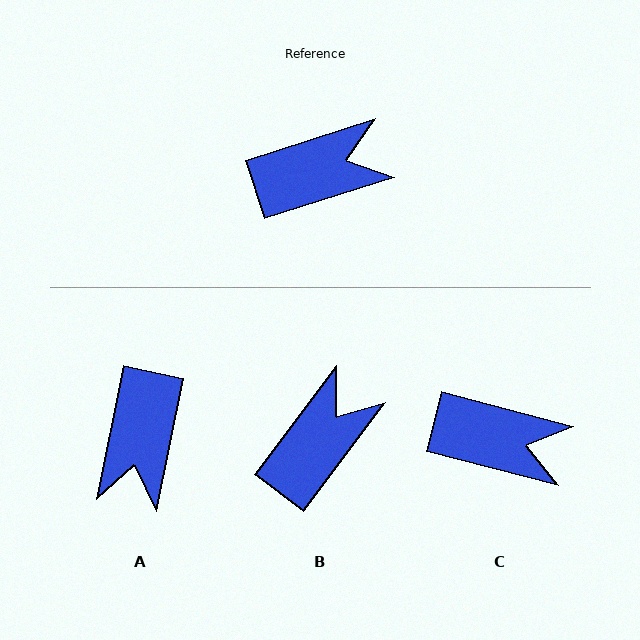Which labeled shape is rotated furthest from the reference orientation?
A, about 119 degrees away.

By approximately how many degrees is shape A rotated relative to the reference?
Approximately 119 degrees clockwise.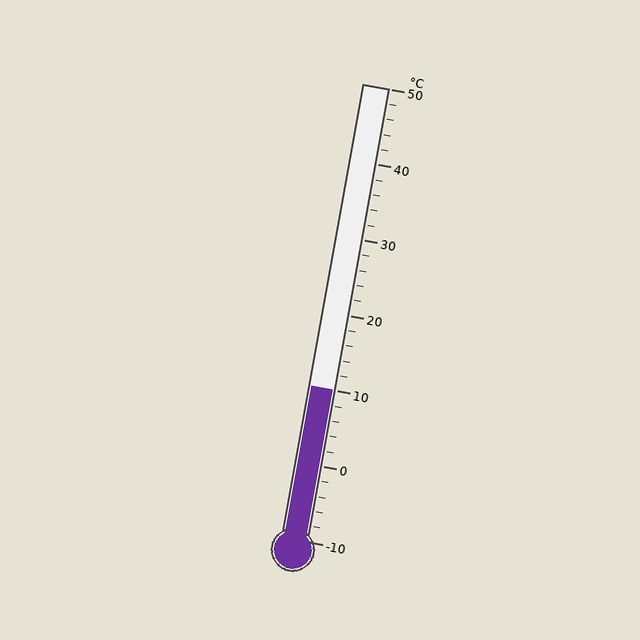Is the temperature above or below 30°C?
The temperature is below 30°C.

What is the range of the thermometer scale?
The thermometer scale ranges from -10°C to 50°C.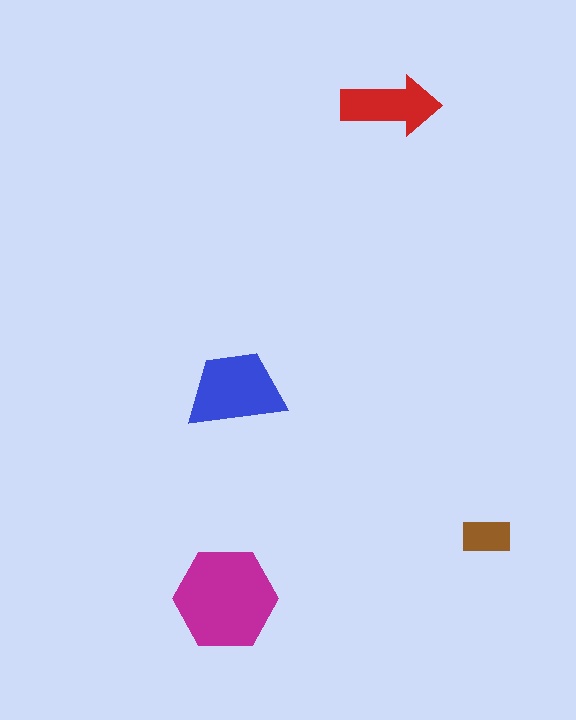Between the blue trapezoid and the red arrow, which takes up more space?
The blue trapezoid.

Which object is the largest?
The magenta hexagon.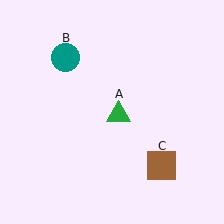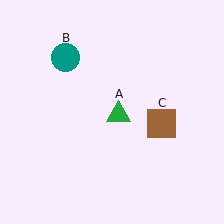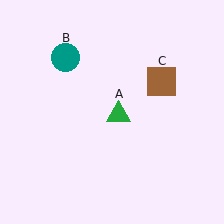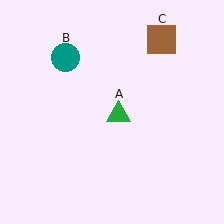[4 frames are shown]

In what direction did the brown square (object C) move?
The brown square (object C) moved up.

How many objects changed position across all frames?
1 object changed position: brown square (object C).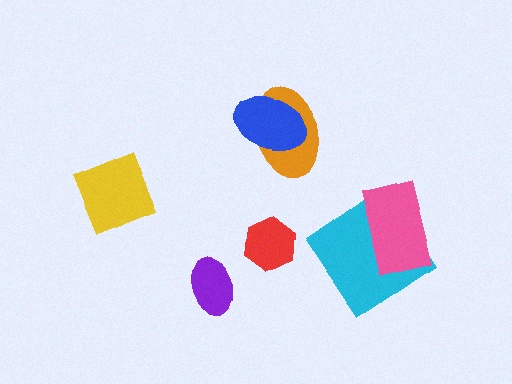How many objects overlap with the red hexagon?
0 objects overlap with the red hexagon.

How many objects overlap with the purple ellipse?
0 objects overlap with the purple ellipse.